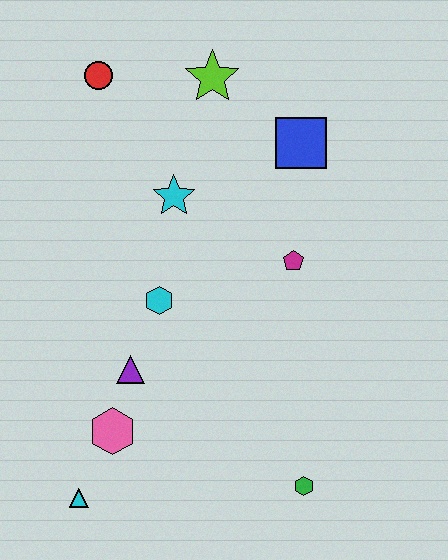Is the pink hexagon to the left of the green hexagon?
Yes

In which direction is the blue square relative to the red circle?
The blue square is to the right of the red circle.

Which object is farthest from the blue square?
The cyan triangle is farthest from the blue square.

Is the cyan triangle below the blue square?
Yes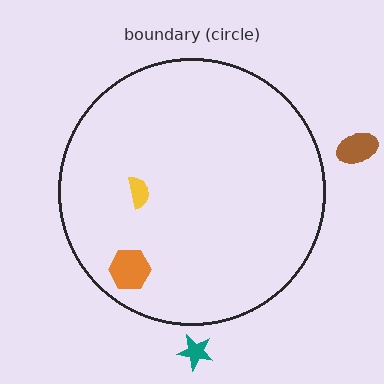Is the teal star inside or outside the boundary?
Outside.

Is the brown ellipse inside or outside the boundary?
Outside.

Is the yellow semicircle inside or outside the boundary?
Inside.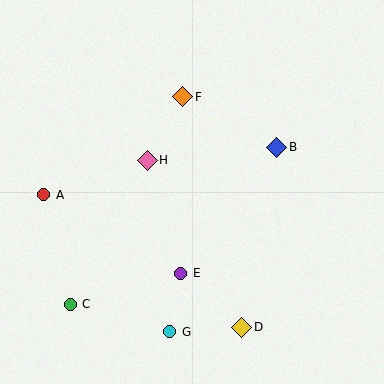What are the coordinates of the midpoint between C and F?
The midpoint between C and F is at (127, 201).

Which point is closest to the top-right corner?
Point B is closest to the top-right corner.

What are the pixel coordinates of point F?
Point F is at (183, 97).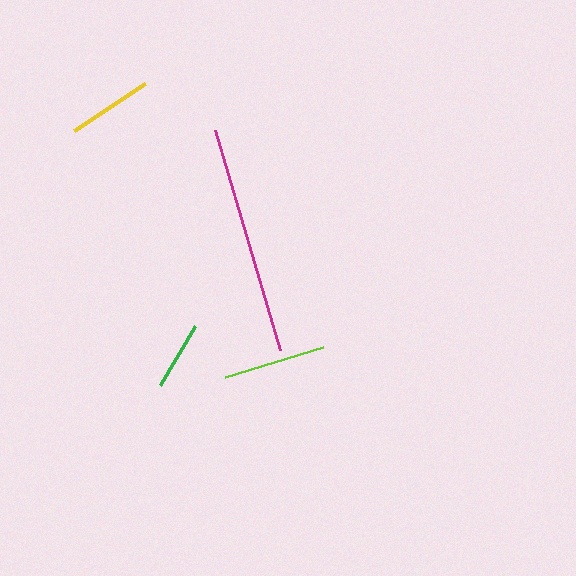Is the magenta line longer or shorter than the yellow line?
The magenta line is longer than the yellow line.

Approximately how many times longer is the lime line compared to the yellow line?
The lime line is approximately 1.2 times the length of the yellow line.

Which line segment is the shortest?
The green line is the shortest at approximately 68 pixels.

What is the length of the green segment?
The green segment is approximately 68 pixels long.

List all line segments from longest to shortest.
From longest to shortest: magenta, lime, yellow, green.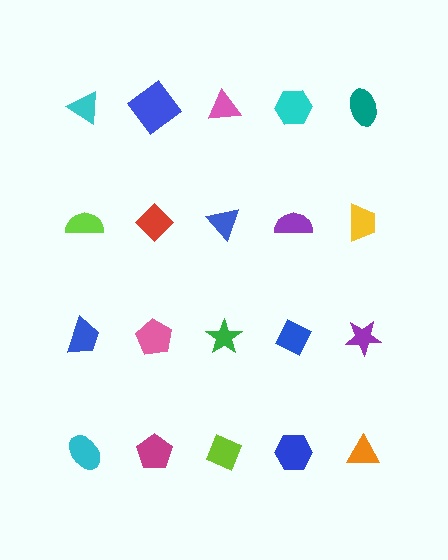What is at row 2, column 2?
A red diamond.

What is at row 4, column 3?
A lime diamond.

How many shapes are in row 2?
5 shapes.